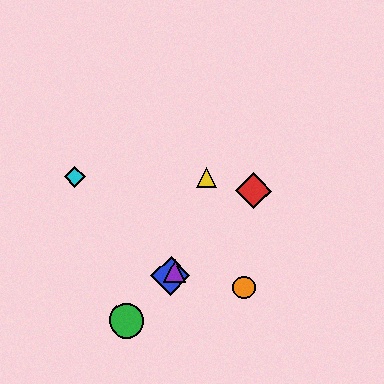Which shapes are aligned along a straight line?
The red diamond, the blue diamond, the green circle, the purple triangle are aligned along a straight line.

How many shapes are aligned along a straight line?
4 shapes (the red diamond, the blue diamond, the green circle, the purple triangle) are aligned along a straight line.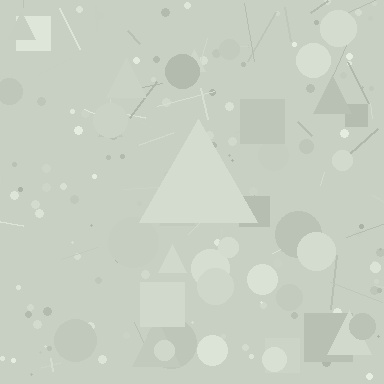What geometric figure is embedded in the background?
A triangle is embedded in the background.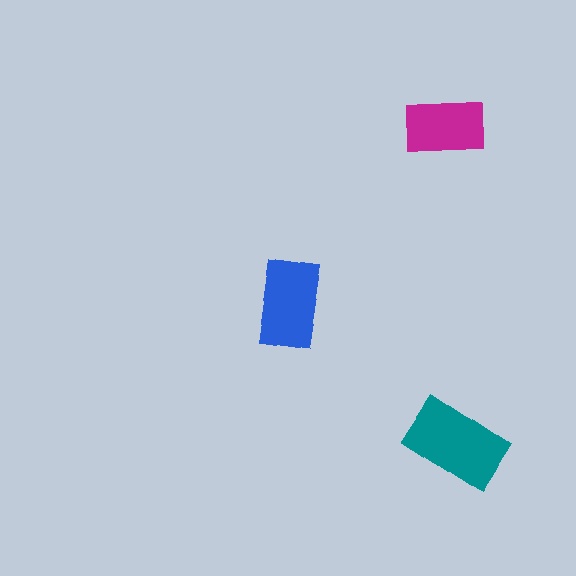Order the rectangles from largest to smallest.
the teal one, the blue one, the magenta one.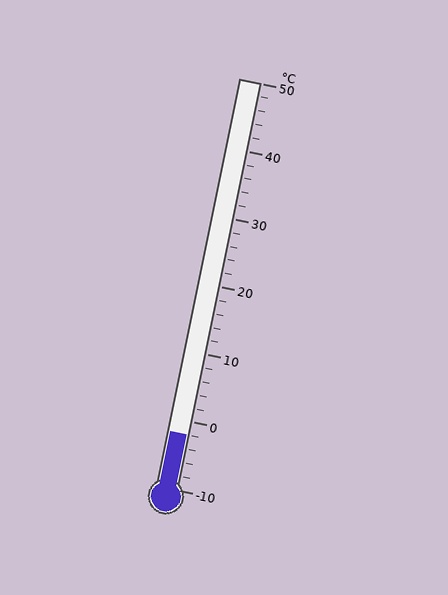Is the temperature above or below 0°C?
The temperature is below 0°C.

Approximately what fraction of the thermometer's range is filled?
The thermometer is filled to approximately 15% of its range.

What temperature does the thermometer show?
The thermometer shows approximately -2°C.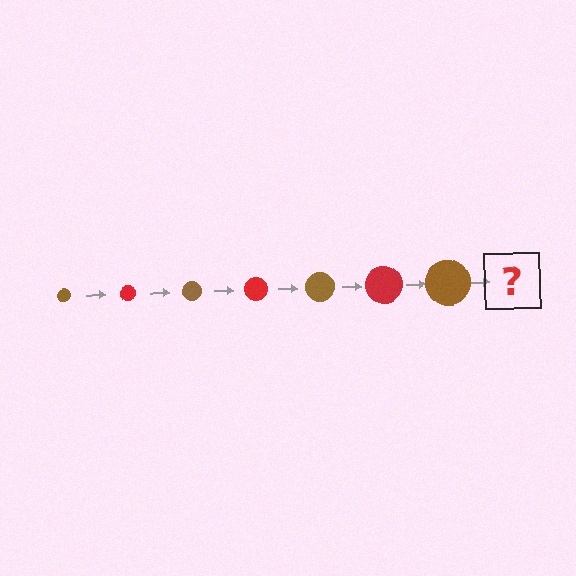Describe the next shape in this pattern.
It should be a red circle, larger than the previous one.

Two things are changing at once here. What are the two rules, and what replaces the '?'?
The two rules are that the circle grows larger each step and the color cycles through brown and red. The '?' should be a red circle, larger than the previous one.